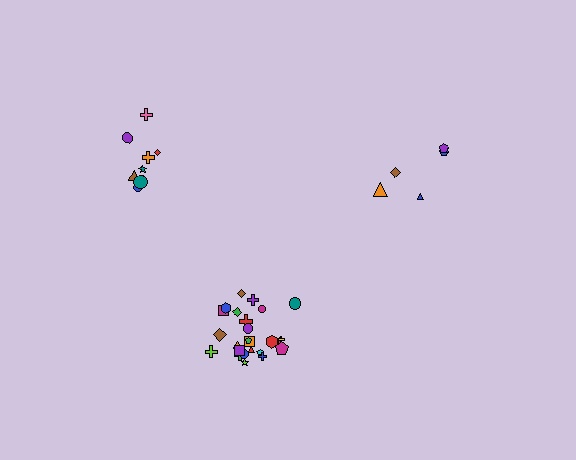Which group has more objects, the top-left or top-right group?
The top-left group.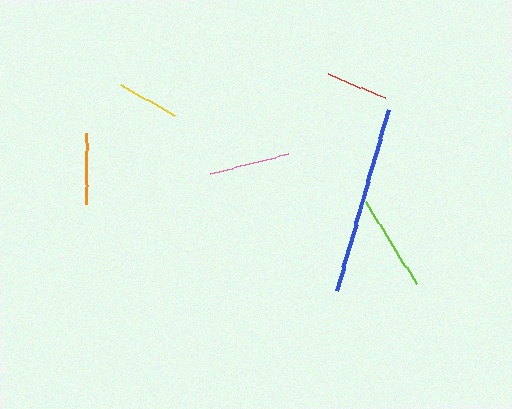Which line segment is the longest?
The blue line is the longest at approximately 188 pixels.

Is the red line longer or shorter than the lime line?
The lime line is longer than the red line.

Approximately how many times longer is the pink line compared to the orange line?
The pink line is approximately 1.1 times the length of the orange line.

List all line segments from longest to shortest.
From longest to shortest: blue, lime, pink, orange, yellow, red.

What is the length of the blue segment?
The blue segment is approximately 188 pixels long.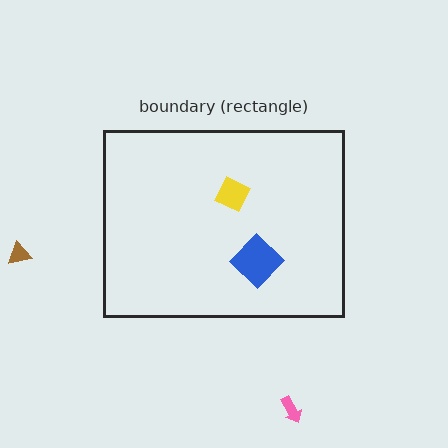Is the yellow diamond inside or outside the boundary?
Inside.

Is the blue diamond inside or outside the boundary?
Inside.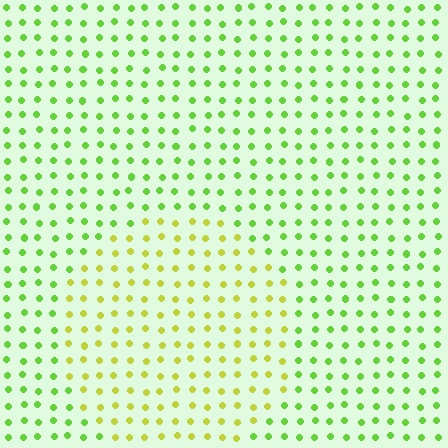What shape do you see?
I see a circle.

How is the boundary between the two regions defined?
The boundary is defined purely by a slight shift in hue (about 36 degrees). Spacing, size, and orientation are identical on both sides.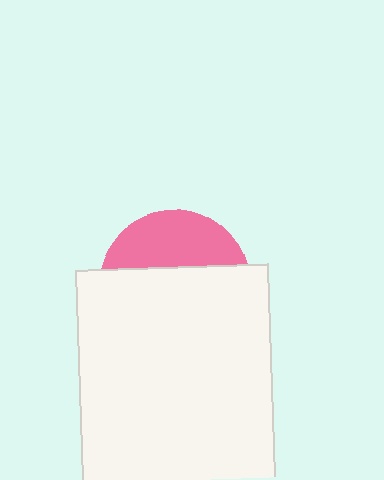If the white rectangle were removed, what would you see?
You would see the complete pink circle.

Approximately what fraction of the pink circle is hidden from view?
Roughly 66% of the pink circle is hidden behind the white rectangle.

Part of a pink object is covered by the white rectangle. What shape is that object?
It is a circle.